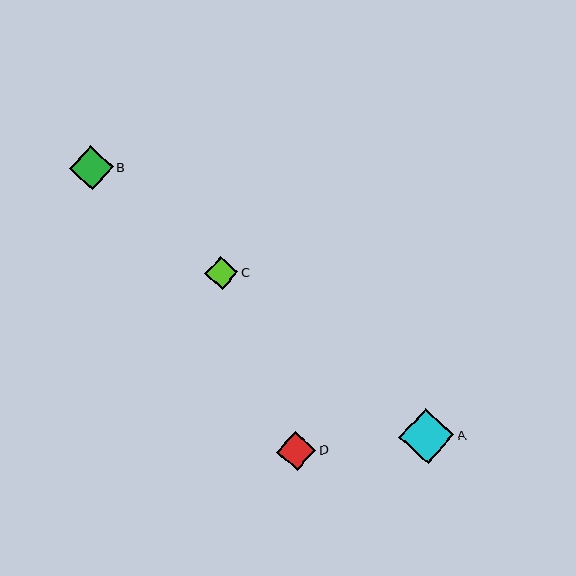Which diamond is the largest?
Diamond A is the largest with a size of approximately 55 pixels.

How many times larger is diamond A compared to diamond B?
Diamond A is approximately 1.3 times the size of diamond B.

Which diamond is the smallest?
Diamond C is the smallest with a size of approximately 32 pixels.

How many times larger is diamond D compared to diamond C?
Diamond D is approximately 1.2 times the size of diamond C.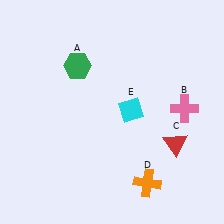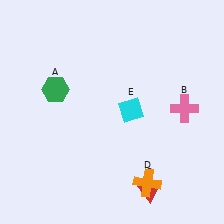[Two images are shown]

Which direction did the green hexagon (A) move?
The green hexagon (A) moved down.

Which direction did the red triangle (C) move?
The red triangle (C) moved down.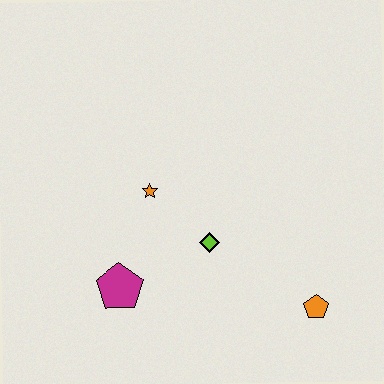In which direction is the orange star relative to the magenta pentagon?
The orange star is above the magenta pentagon.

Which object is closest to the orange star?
The lime diamond is closest to the orange star.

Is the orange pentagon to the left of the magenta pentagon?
No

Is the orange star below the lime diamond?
No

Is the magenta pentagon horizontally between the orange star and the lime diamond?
No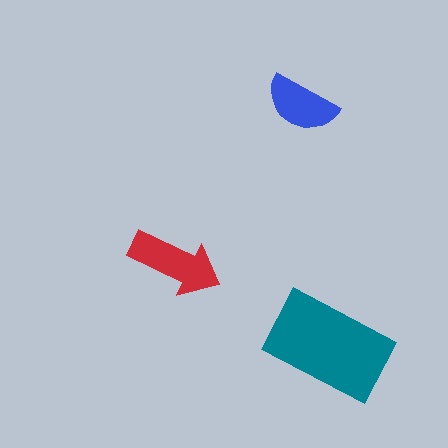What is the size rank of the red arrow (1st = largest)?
2nd.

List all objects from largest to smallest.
The teal rectangle, the red arrow, the blue semicircle.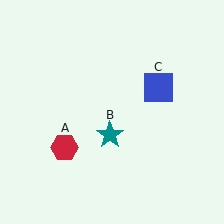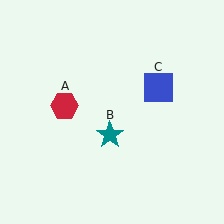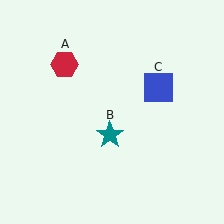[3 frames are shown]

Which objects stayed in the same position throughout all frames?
Teal star (object B) and blue square (object C) remained stationary.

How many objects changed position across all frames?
1 object changed position: red hexagon (object A).